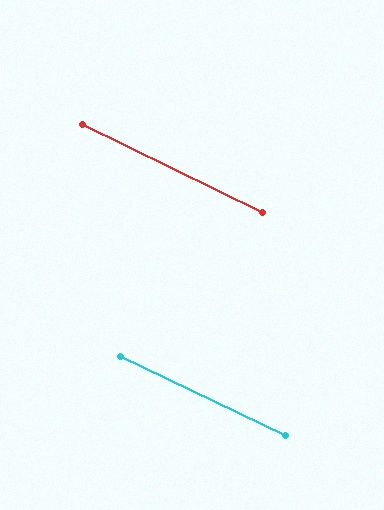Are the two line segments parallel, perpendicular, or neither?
Parallel — their directions differ by only 0.6°.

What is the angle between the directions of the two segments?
Approximately 1 degree.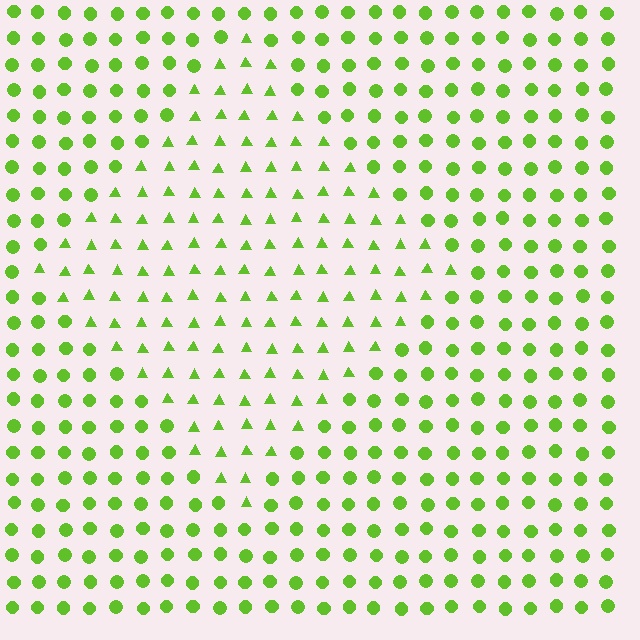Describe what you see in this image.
The image is filled with small lime elements arranged in a uniform grid. A diamond-shaped region contains triangles, while the surrounding area contains circles. The boundary is defined purely by the change in element shape.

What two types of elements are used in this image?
The image uses triangles inside the diamond region and circles outside it.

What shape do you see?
I see a diamond.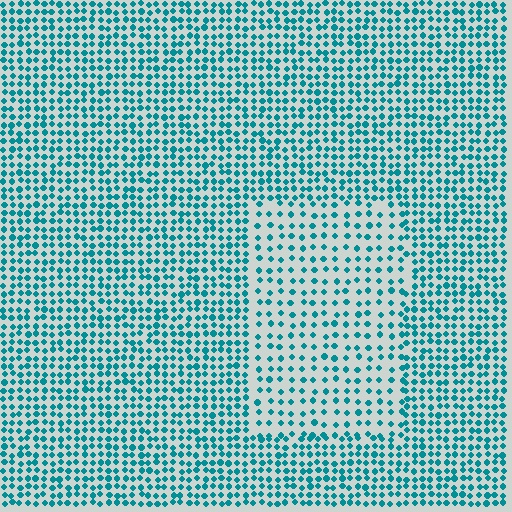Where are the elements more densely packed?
The elements are more densely packed outside the rectangle boundary.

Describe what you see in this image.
The image contains small teal elements arranged at two different densities. A rectangle-shaped region is visible where the elements are less densely packed than the surrounding area.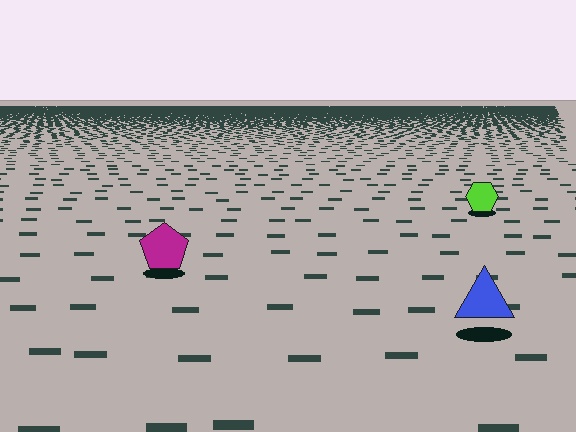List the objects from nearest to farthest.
From nearest to farthest: the blue triangle, the magenta pentagon, the lime hexagon.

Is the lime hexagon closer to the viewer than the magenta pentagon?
No. The magenta pentagon is closer — you can tell from the texture gradient: the ground texture is coarser near it.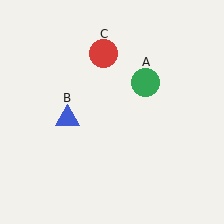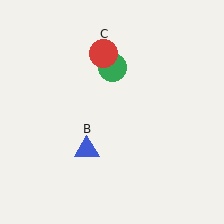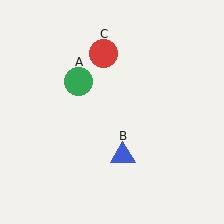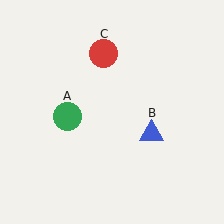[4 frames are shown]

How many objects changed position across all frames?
2 objects changed position: green circle (object A), blue triangle (object B).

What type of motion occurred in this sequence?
The green circle (object A), blue triangle (object B) rotated counterclockwise around the center of the scene.